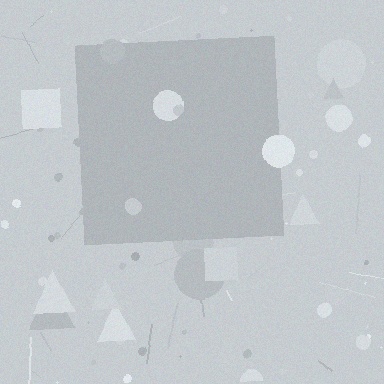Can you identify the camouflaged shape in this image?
The camouflaged shape is a square.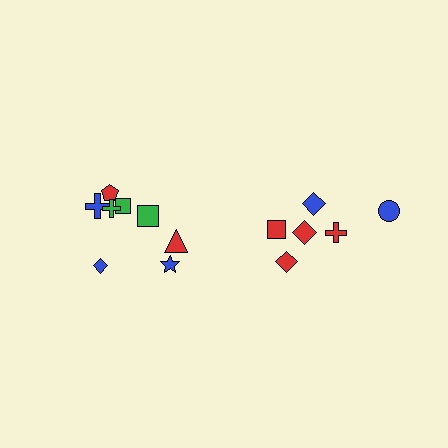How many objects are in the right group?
There are 6 objects.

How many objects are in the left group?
There are 8 objects.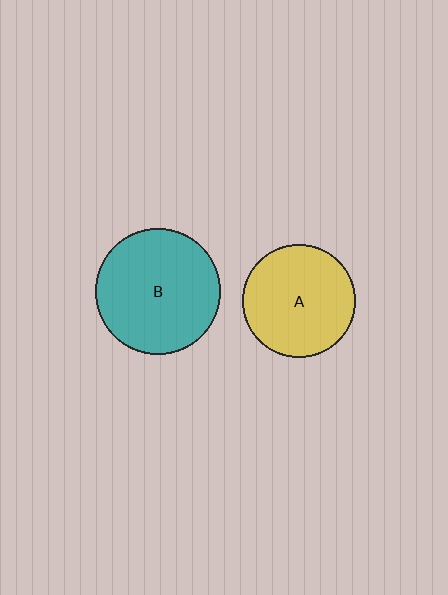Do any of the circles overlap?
No, none of the circles overlap.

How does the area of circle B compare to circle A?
Approximately 1.2 times.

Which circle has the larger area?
Circle B (teal).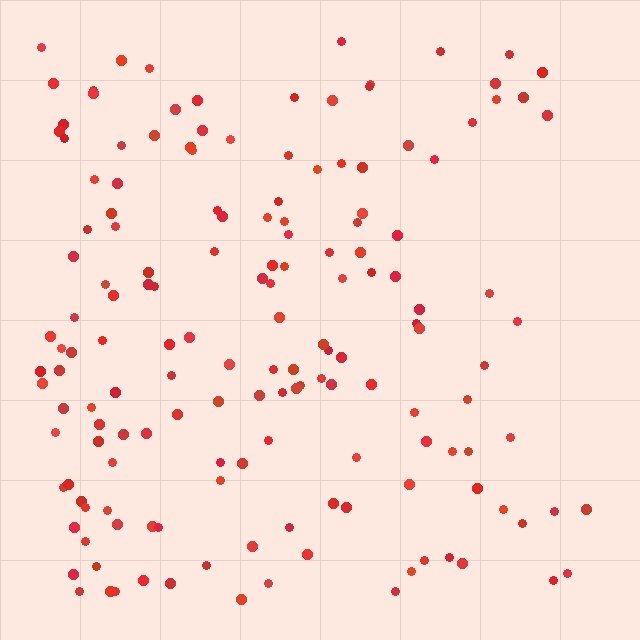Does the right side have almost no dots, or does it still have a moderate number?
Still a moderate number, just noticeably fewer than the left.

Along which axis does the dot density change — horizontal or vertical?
Horizontal.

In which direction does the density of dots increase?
From right to left, with the left side densest.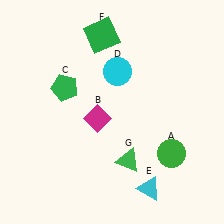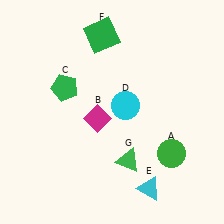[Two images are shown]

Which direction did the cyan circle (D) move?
The cyan circle (D) moved down.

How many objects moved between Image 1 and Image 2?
1 object moved between the two images.